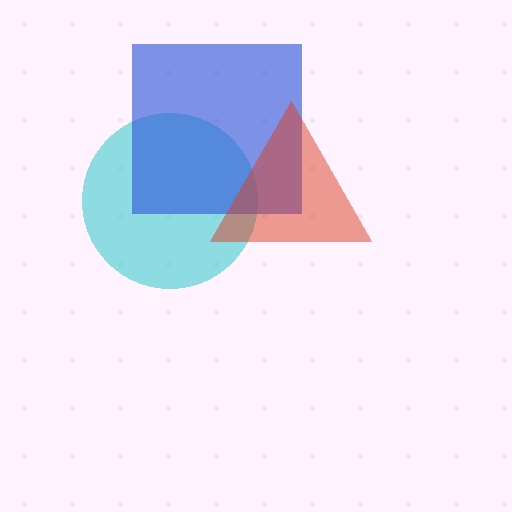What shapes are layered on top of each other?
The layered shapes are: a cyan circle, a blue square, a red triangle.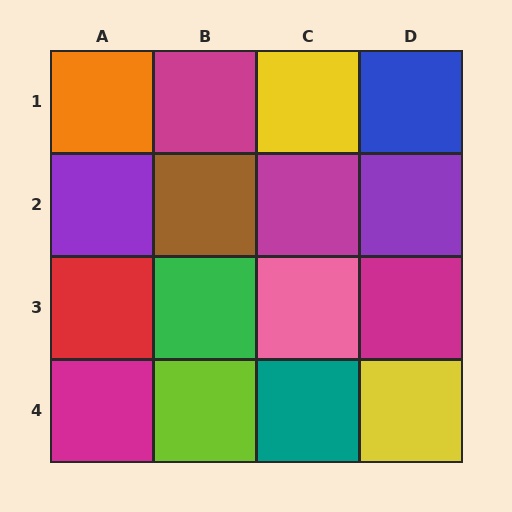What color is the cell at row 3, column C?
Pink.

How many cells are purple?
2 cells are purple.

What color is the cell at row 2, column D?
Purple.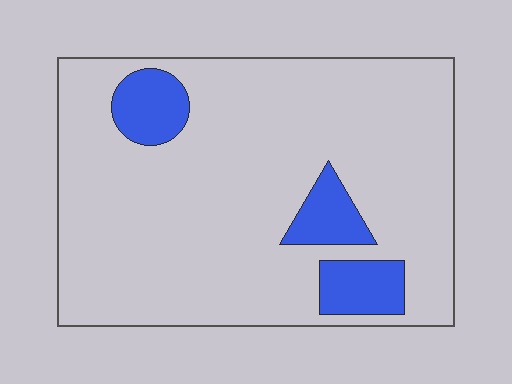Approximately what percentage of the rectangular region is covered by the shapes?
Approximately 15%.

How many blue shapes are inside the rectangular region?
3.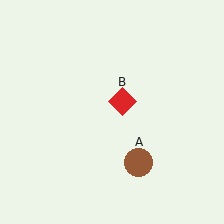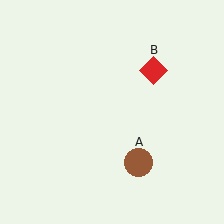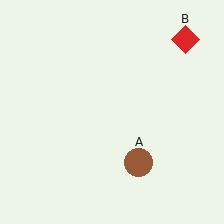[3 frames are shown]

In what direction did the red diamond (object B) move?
The red diamond (object B) moved up and to the right.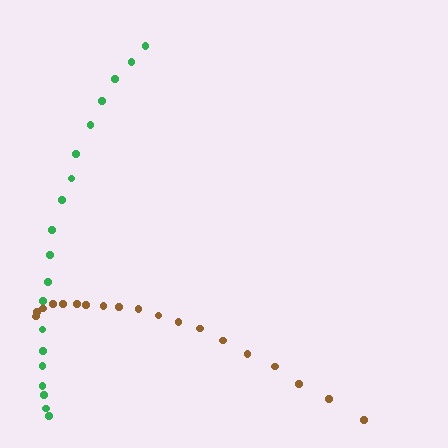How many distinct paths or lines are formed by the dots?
There are 2 distinct paths.